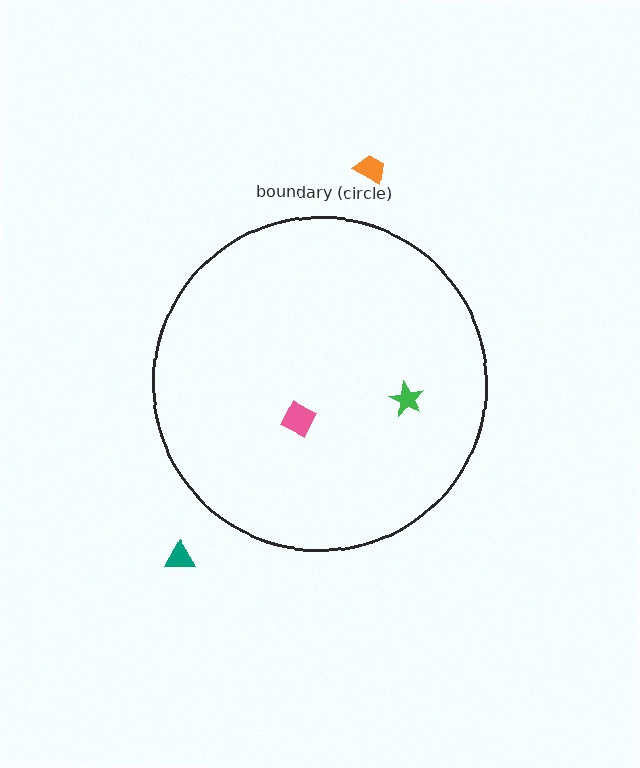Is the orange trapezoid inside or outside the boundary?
Outside.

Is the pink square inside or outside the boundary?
Inside.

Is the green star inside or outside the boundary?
Inside.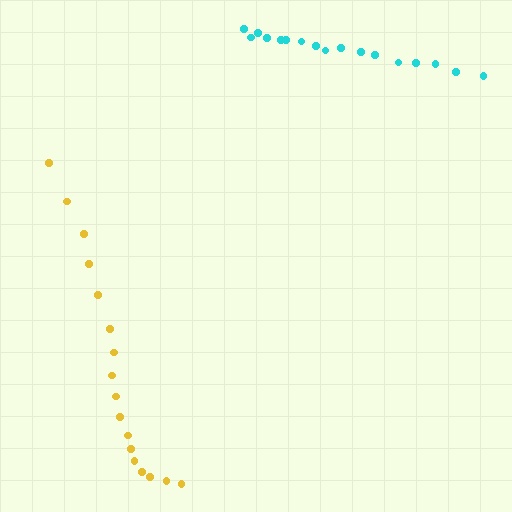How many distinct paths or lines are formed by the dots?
There are 2 distinct paths.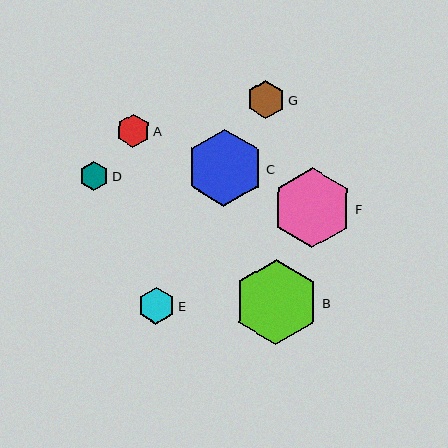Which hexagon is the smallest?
Hexagon D is the smallest with a size of approximately 29 pixels.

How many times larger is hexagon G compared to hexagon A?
Hexagon G is approximately 1.1 times the size of hexagon A.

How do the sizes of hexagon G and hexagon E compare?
Hexagon G and hexagon E are approximately the same size.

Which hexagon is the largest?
Hexagon B is the largest with a size of approximately 85 pixels.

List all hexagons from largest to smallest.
From largest to smallest: B, F, C, G, E, A, D.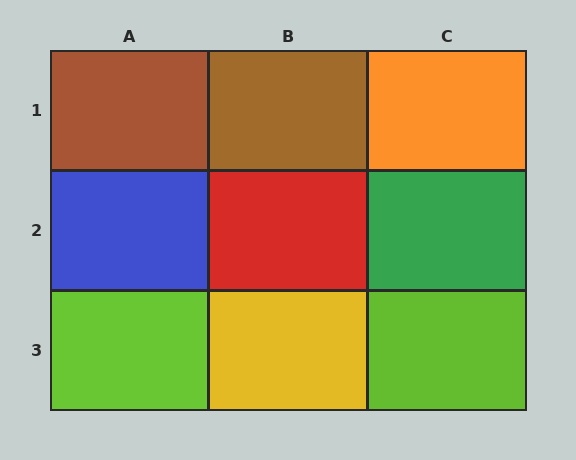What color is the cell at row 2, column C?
Green.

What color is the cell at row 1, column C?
Orange.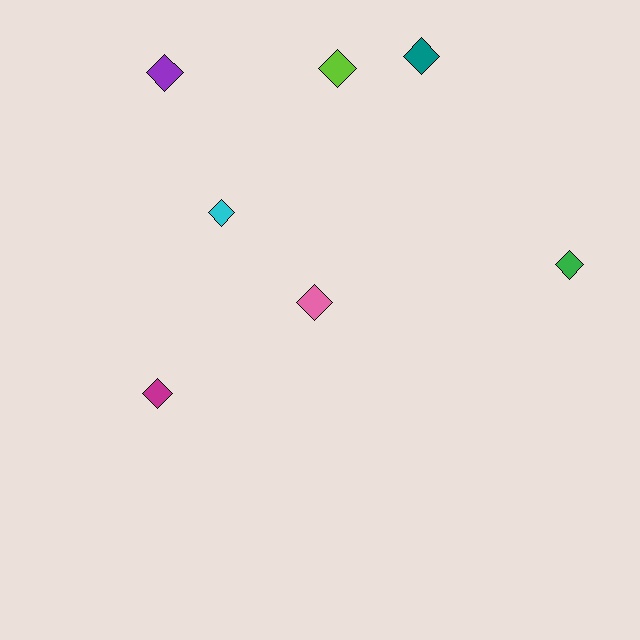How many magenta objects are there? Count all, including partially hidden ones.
There is 1 magenta object.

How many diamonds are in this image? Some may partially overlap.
There are 7 diamonds.